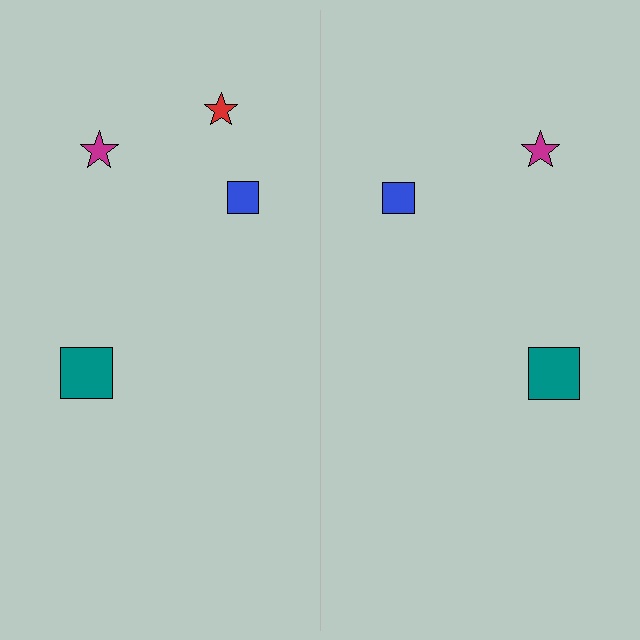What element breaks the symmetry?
A red star is missing from the right side.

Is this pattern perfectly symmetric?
No, the pattern is not perfectly symmetric. A red star is missing from the right side.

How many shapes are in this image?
There are 7 shapes in this image.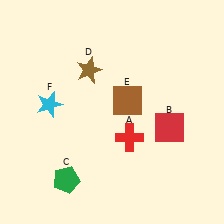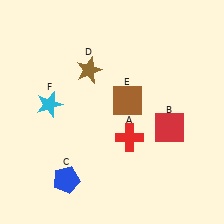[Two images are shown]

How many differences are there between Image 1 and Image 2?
There is 1 difference between the two images.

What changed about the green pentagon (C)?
In Image 1, C is green. In Image 2, it changed to blue.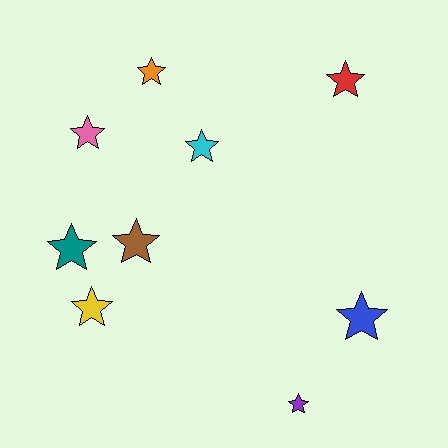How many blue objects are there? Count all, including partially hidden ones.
There is 1 blue object.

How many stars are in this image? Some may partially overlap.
There are 9 stars.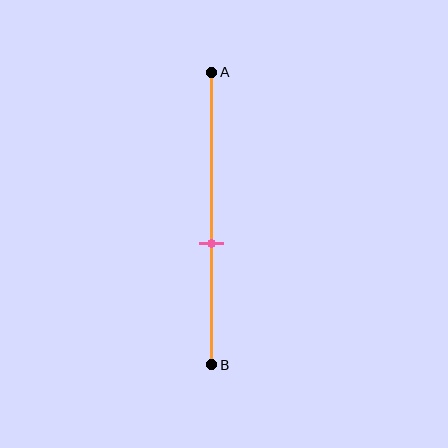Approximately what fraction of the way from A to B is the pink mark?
The pink mark is approximately 60% of the way from A to B.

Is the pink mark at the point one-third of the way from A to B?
No, the mark is at about 60% from A, not at the 33% one-third point.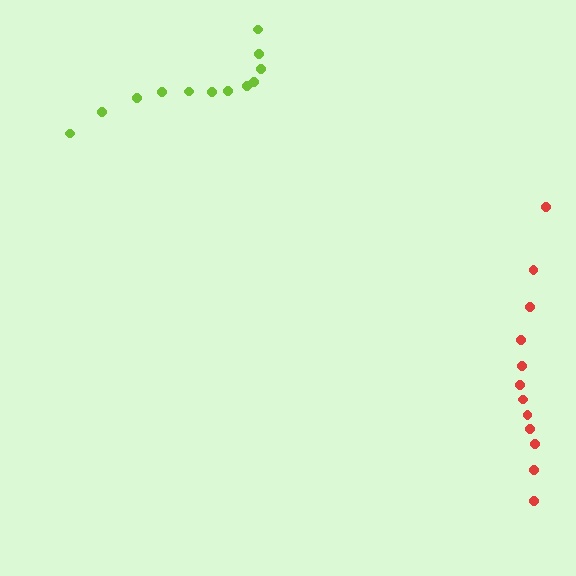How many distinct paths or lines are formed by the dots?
There are 2 distinct paths.